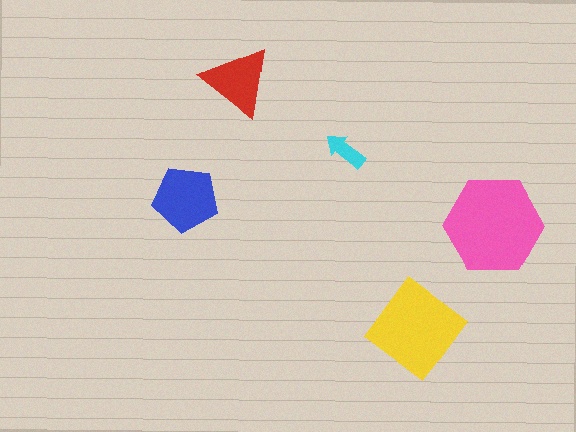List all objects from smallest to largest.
The cyan arrow, the red triangle, the blue pentagon, the yellow diamond, the pink hexagon.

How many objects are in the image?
There are 5 objects in the image.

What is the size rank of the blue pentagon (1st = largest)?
3rd.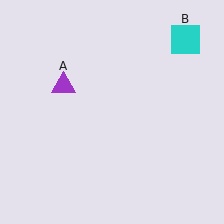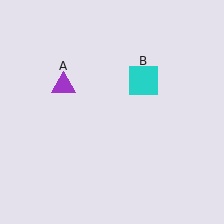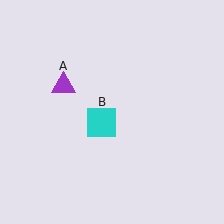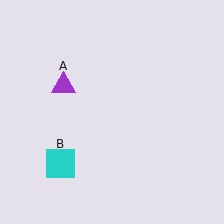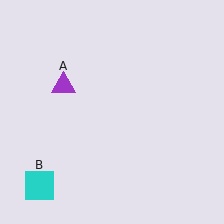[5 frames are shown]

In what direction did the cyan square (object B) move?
The cyan square (object B) moved down and to the left.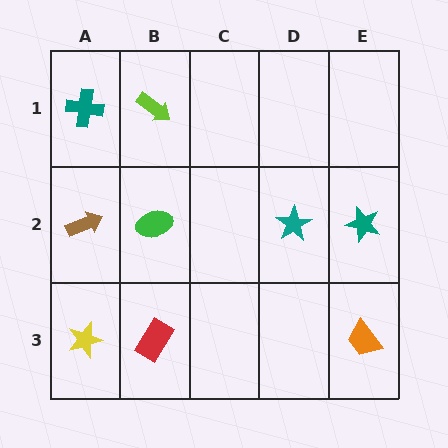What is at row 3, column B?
A red rectangle.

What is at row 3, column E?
An orange trapezoid.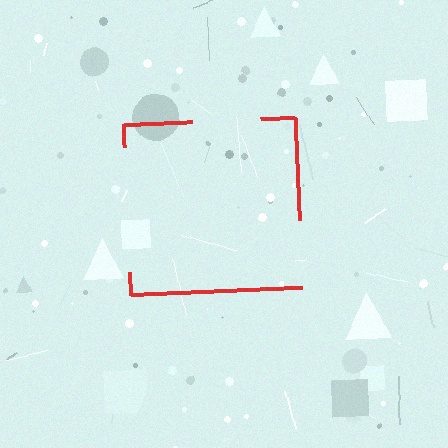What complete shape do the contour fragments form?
The contour fragments form a square.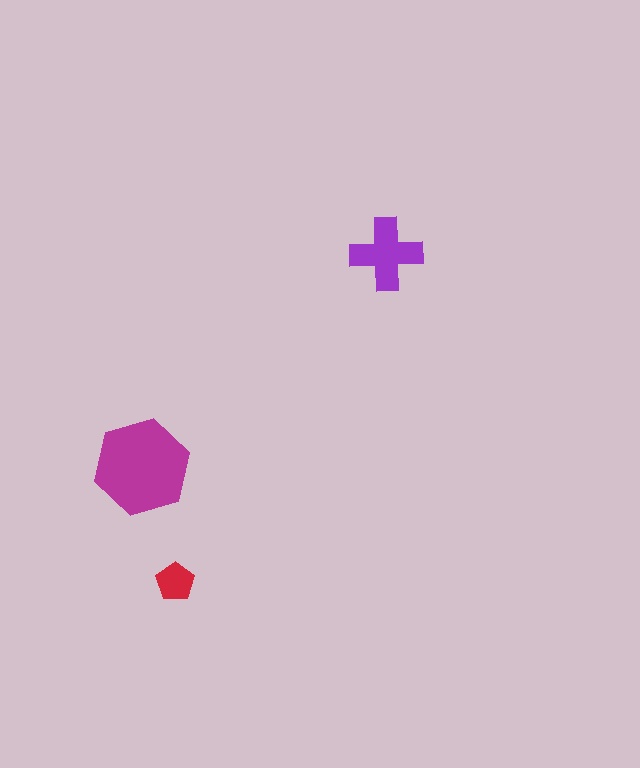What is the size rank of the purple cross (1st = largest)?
2nd.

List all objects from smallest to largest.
The red pentagon, the purple cross, the magenta hexagon.